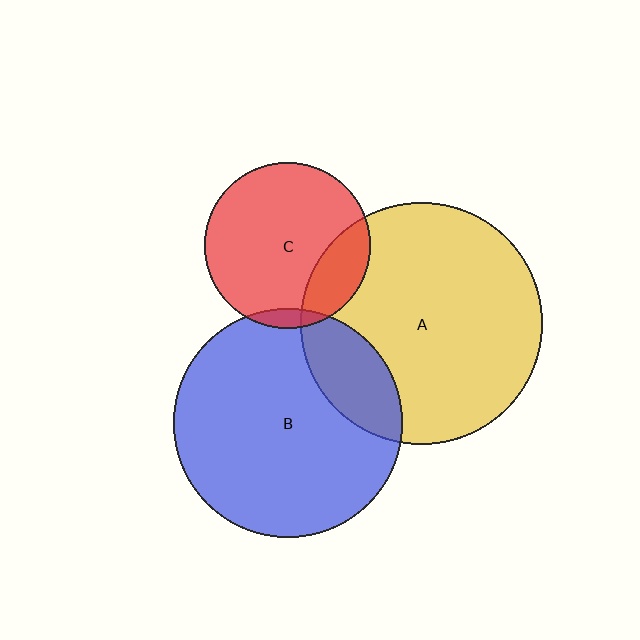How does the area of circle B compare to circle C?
Approximately 1.9 times.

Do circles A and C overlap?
Yes.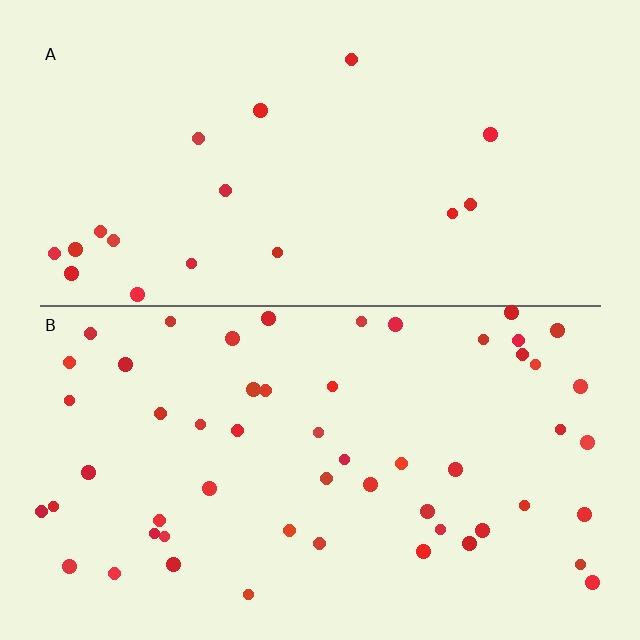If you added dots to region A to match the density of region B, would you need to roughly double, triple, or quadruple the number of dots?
Approximately triple.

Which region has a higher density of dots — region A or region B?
B (the bottom).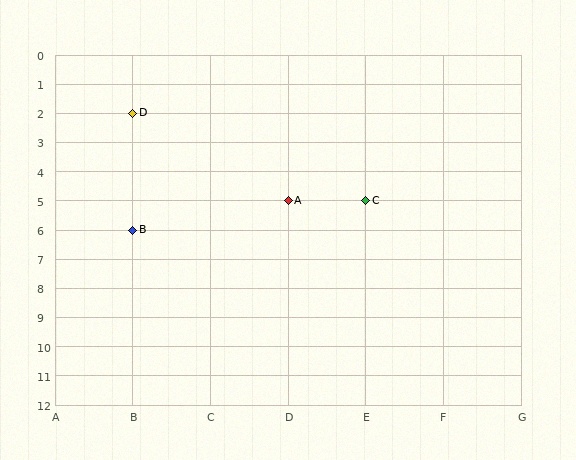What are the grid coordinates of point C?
Point C is at grid coordinates (E, 5).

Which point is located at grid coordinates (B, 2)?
Point D is at (B, 2).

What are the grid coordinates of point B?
Point B is at grid coordinates (B, 6).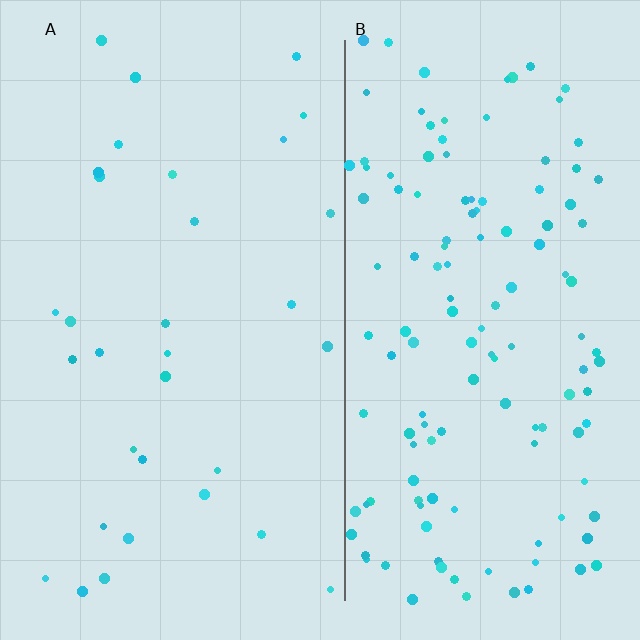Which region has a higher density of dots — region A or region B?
B (the right).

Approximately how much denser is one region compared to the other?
Approximately 4.2× — region B over region A.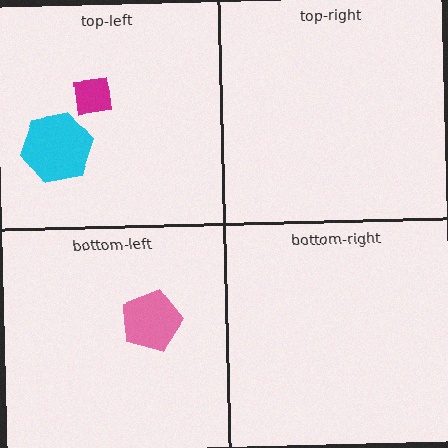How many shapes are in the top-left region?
2.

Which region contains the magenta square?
The top-left region.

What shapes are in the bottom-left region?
The pink pentagon.